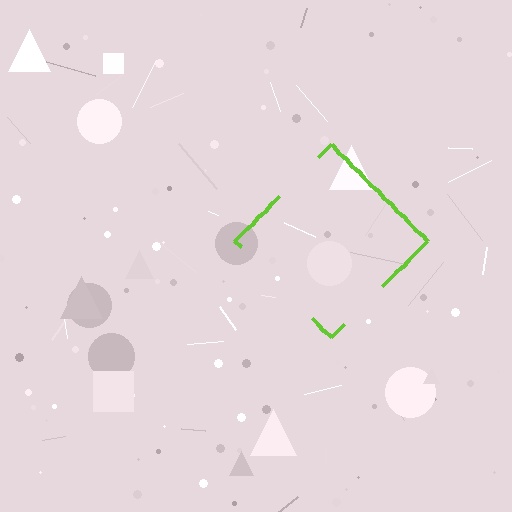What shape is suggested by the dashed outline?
The dashed outline suggests a diamond.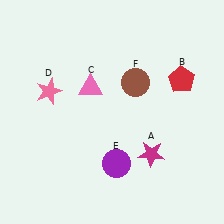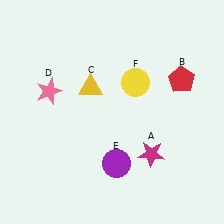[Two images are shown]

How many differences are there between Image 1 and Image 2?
There are 2 differences between the two images.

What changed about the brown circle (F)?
In Image 1, F is brown. In Image 2, it changed to yellow.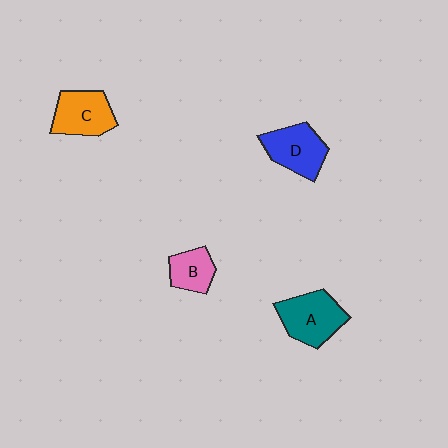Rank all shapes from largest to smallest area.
From largest to smallest: A (teal), D (blue), C (orange), B (pink).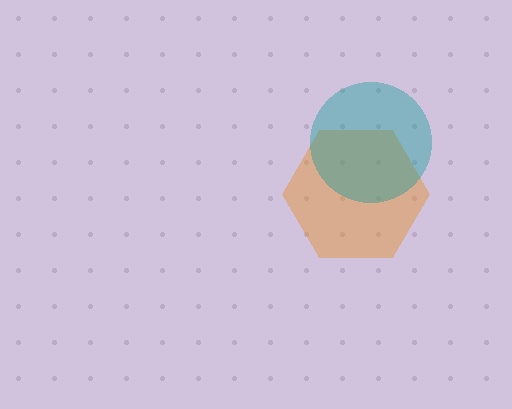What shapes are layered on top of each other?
The layered shapes are: an orange hexagon, a teal circle.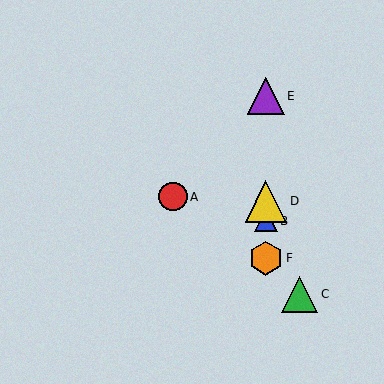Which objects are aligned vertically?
Objects B, D, E, F are aligned vertically.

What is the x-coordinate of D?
Object D is at x≈266.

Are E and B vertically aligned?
Yes, both are at x≈266.